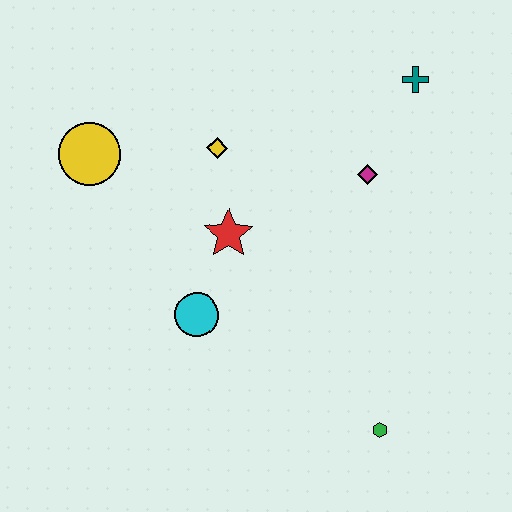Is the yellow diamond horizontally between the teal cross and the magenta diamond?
No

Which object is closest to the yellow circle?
The yellow diamond is closest to the yellow circle.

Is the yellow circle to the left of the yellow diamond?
Yes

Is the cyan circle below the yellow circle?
Yes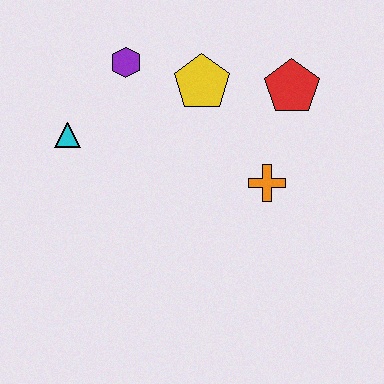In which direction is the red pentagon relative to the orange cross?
The red pentagon is above the orange cross.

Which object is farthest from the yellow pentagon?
The cyan triangle is farthest from the yellow pentagon.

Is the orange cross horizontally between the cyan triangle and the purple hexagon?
No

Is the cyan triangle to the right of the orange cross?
No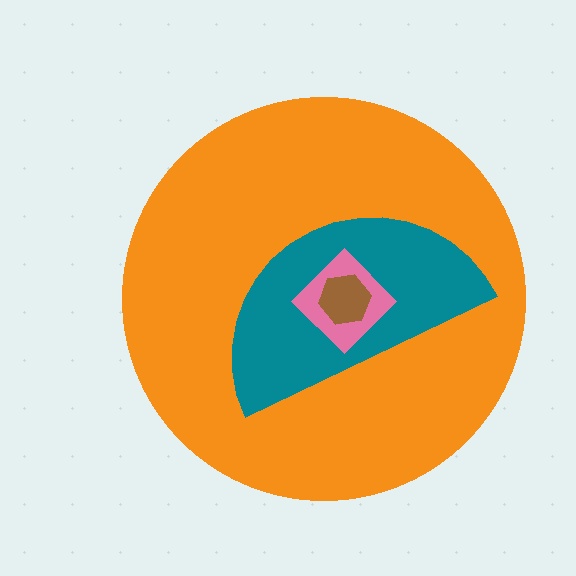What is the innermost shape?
The brown hexagon.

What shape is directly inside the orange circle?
The teal semicircle.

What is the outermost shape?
The orange circle.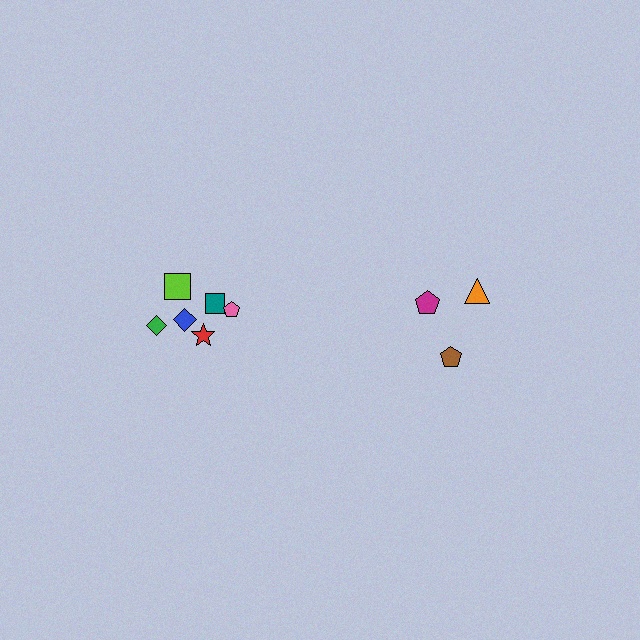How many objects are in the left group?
There are 6 objects.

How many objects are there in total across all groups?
There are 9 objects.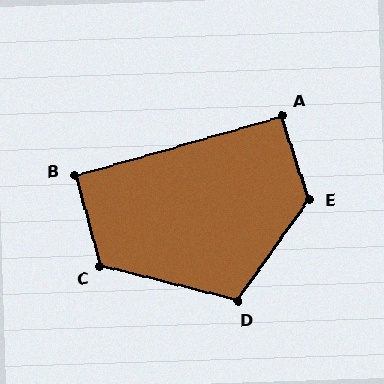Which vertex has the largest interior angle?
E, at approximately 126 degrees.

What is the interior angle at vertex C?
Approximately 120 degrees (obtuse).